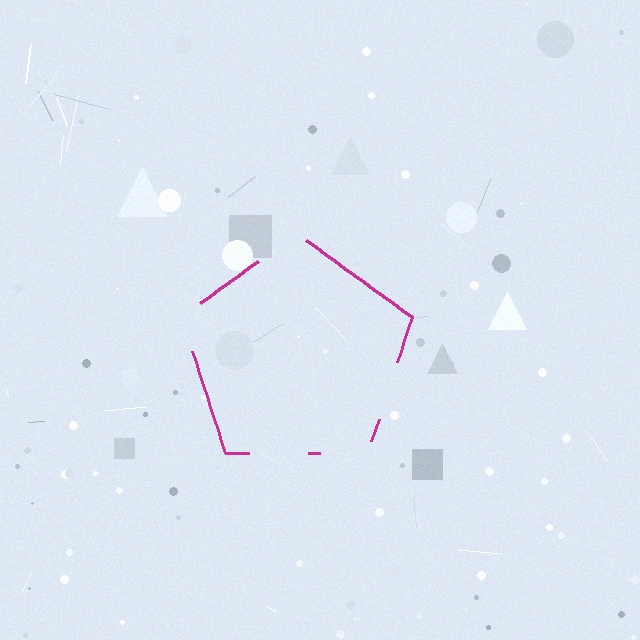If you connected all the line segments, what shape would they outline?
They would outline a pentagon.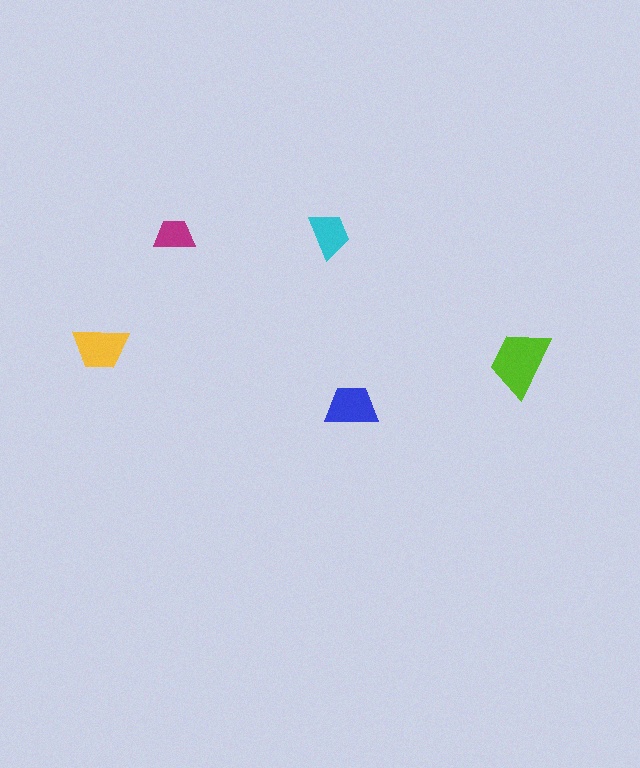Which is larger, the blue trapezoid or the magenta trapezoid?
The blue one.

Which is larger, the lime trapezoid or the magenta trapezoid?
The lime one.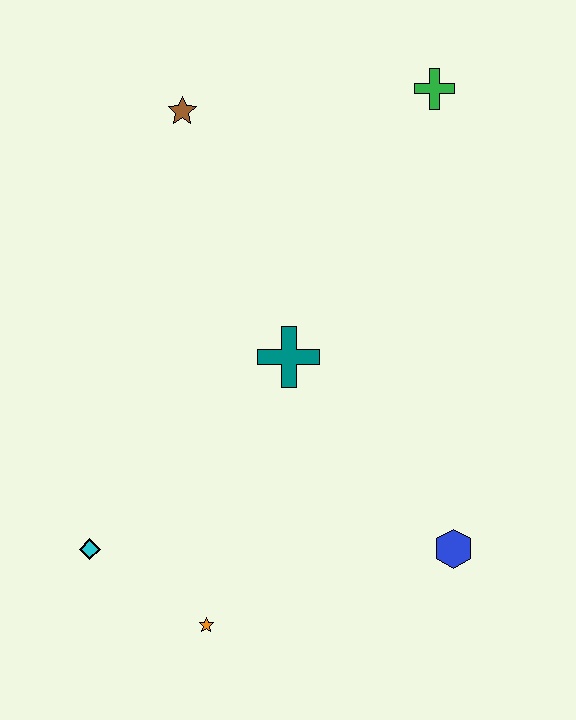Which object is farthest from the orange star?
The green cross is farthest from the orange star.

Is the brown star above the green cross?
No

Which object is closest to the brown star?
The green cross is closest to the brown star.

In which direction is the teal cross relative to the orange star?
The teal cross is above the orange star.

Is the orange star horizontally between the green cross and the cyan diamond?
Yes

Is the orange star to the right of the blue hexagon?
No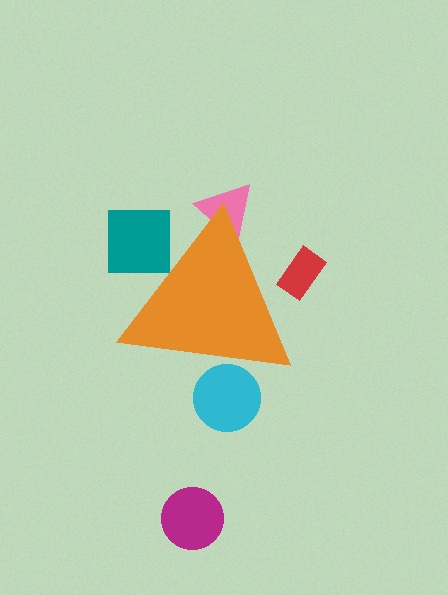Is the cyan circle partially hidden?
Yes, the cyan circle is partially hidden behind the orange triangle.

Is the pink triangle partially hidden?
Yes, the pink triangle is partially hidden behind the orange triangle.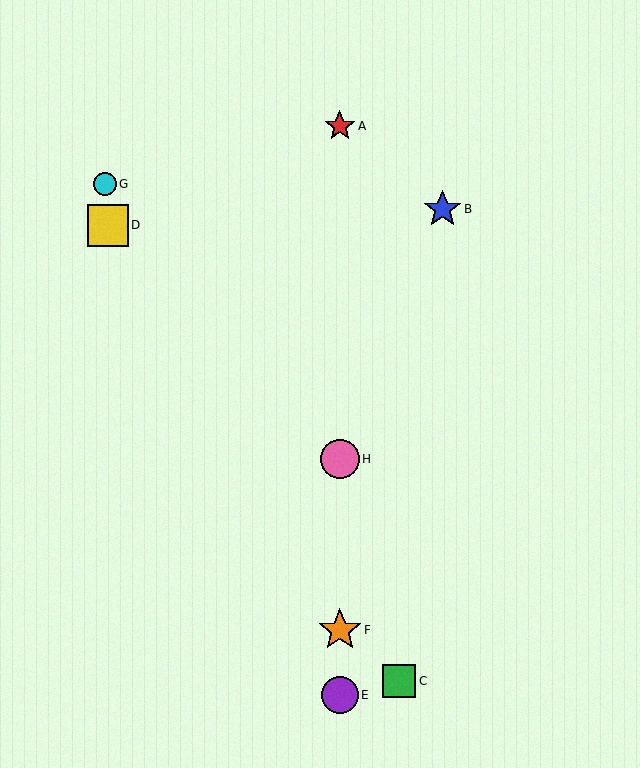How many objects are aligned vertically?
4 objects (A, E, F, H) are aligned vertically.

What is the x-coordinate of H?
Object H is at x≈340.